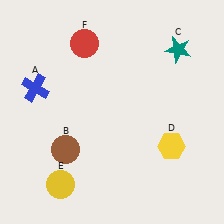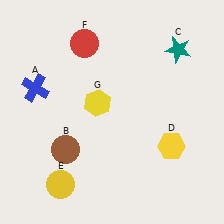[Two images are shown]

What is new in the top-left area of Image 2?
A yellow hexagon (G) was added in the top-left area of Image 2.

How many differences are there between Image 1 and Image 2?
There is 1 difference between the two images.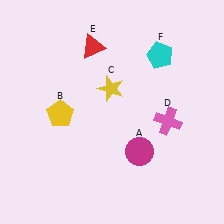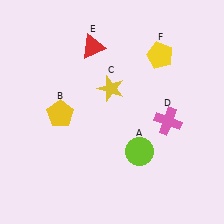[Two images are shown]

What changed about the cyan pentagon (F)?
In Image 1, F is cyan. In Image 2, it changed to yellow.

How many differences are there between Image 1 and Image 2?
There are 2 differences between the two images.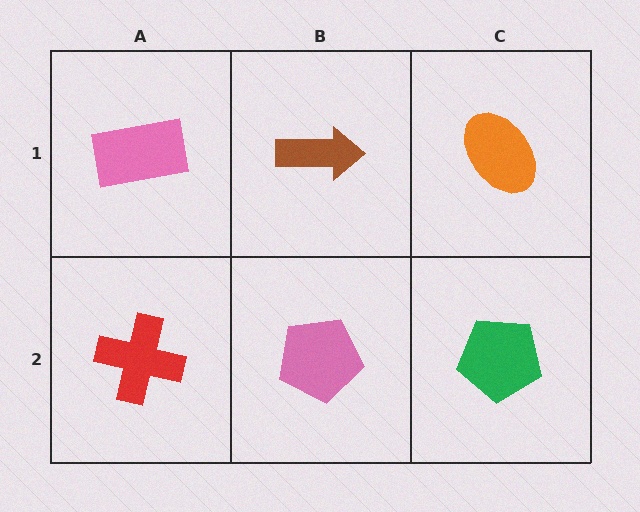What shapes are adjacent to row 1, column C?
A green pentagon (row 2, column C), a brown arrow (row 1, column B).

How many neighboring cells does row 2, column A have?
2.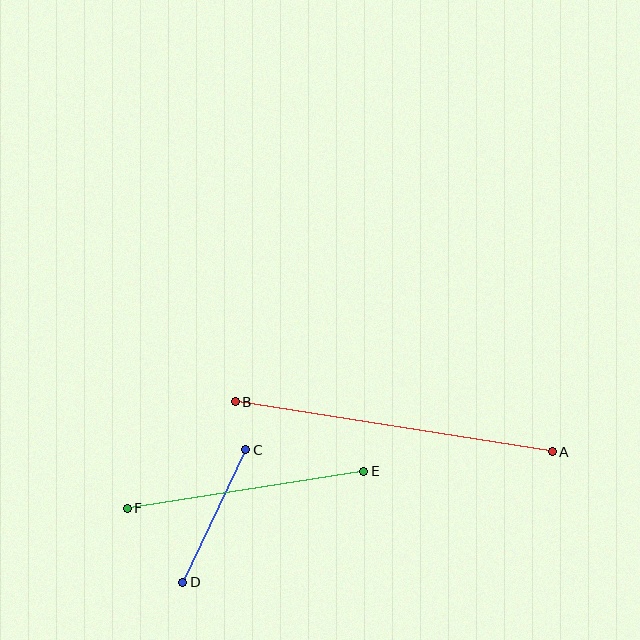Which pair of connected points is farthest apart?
Points A and B are farthest apart.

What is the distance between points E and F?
The distance is approximately 239 pixels.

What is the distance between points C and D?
The distance is approximately 147 pixels.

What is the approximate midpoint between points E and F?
The midpoint is at approximately (245, 490) pixels.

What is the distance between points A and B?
The distance is approximately 321 pixels.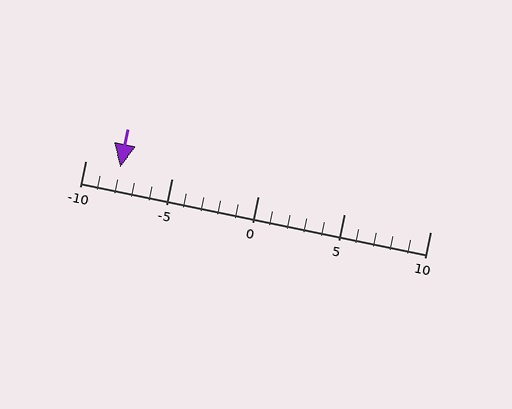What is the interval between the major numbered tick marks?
The major tick marks are spaced 5 units apart.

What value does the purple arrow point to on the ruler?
The purple arrow points to approximately -8.